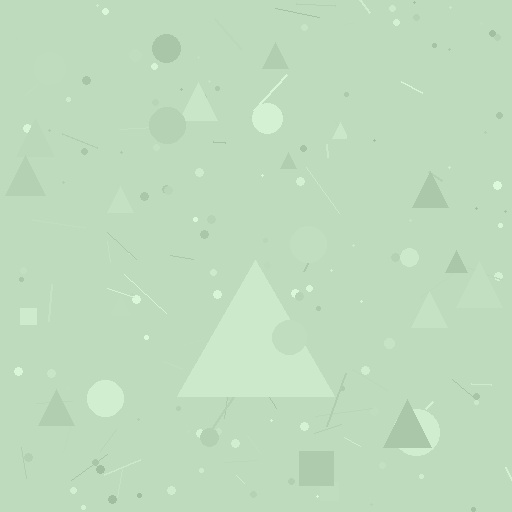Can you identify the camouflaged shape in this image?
The camouflaged shape is a triangle.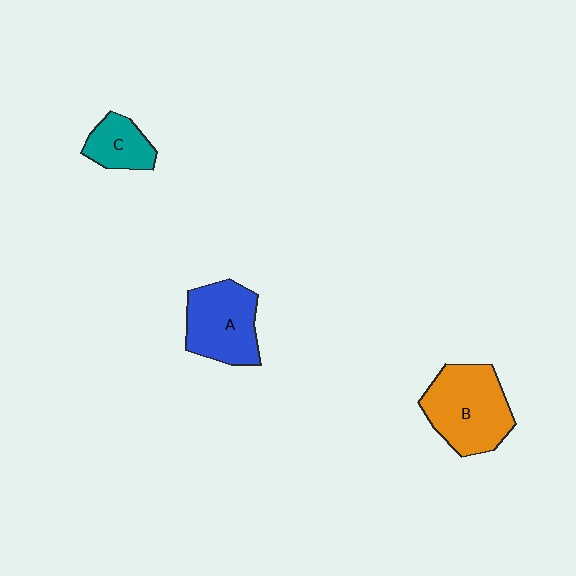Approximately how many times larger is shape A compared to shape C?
Approximately 1.8 times.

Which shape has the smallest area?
Shape C (teal).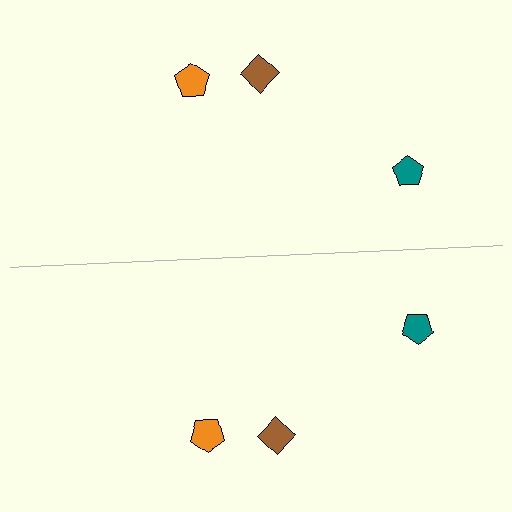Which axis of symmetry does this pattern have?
The pattern has a horizontal axis of symmetry running through the center of the image.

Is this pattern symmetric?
Yes, this pattern has bilateral (reflection) symmetry.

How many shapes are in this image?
There are 6 shapes in this image.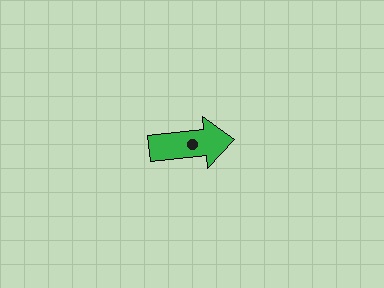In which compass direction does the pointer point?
East.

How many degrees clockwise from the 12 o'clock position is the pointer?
Approximately 84 degrees.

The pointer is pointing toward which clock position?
Roughly 3 o'clock.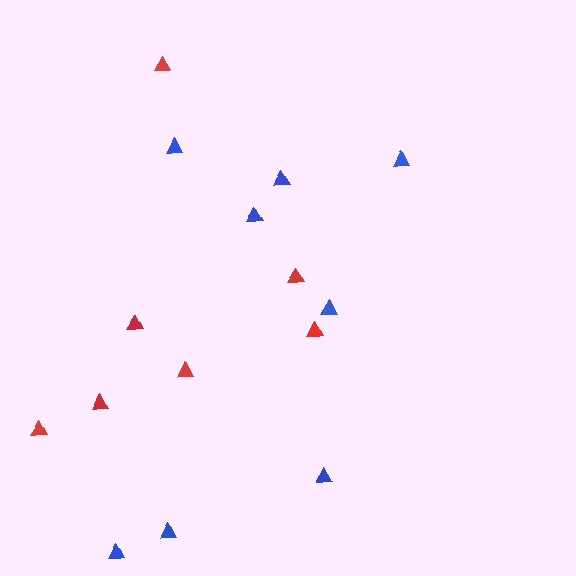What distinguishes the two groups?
There are 2 groups: one group of red triangles (7) and one group of blue triangles (8).